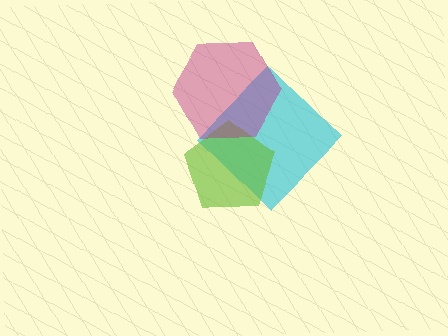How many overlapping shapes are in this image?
There are 3 overlapping shapes in the image.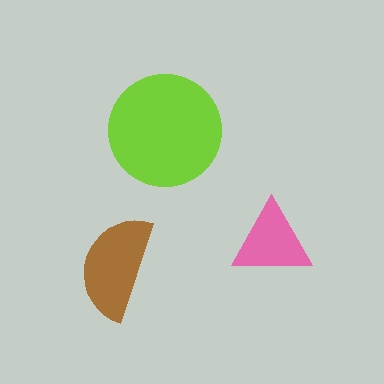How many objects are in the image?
There are 3 objects in the image.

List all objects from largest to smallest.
The lime circle, the brown semicircle, the pink triangle.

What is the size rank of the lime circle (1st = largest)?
1st.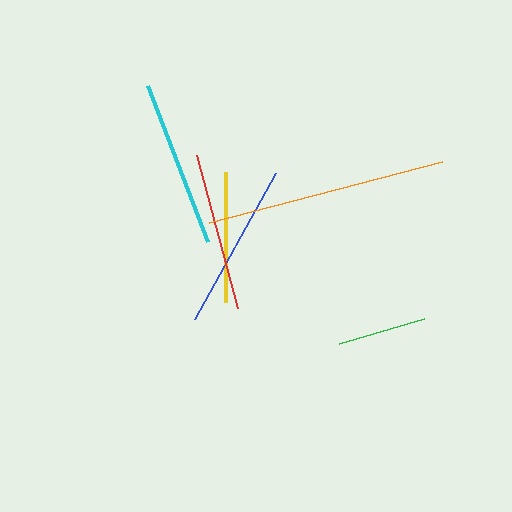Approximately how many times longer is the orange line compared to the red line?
The orange line is approximately 1.5 times the length of the red line.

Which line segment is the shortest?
The green line is the shortest at approximately 89 pixels.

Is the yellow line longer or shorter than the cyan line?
The cyan line is longer than the yellow line.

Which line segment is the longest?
The orange line is the longest at approximately 241 pixels.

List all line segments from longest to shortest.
From longest to shortest: orange, cyan, blue, red, yellow, green.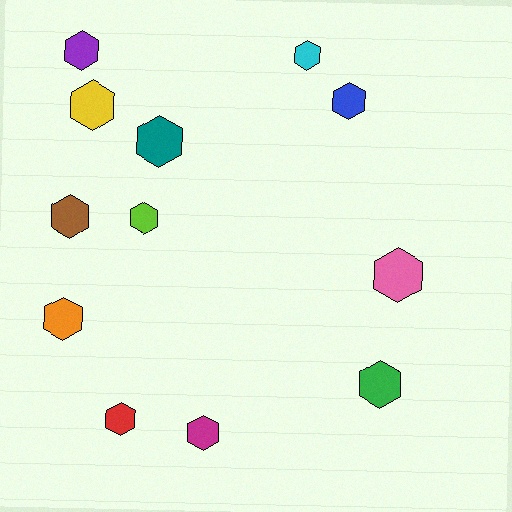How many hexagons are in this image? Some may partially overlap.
There are 12 hexagons.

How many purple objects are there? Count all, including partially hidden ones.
There is 1 purple object.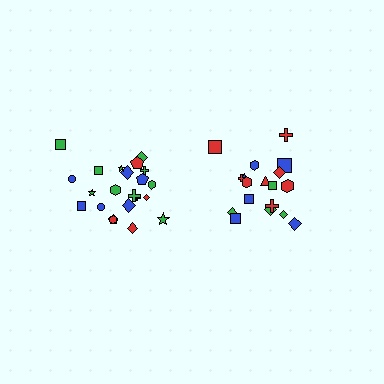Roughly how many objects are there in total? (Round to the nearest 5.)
Roughly 40 objects in total.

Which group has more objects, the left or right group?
The left group.